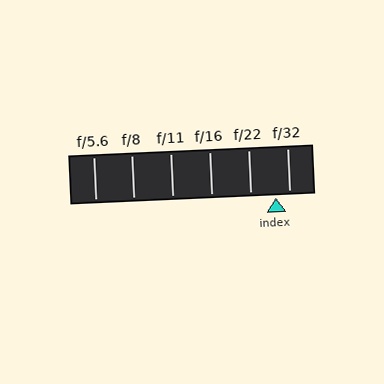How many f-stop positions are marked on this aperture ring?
There are 6 f-stop positions marked.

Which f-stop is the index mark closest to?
The index mark is closest to f/32.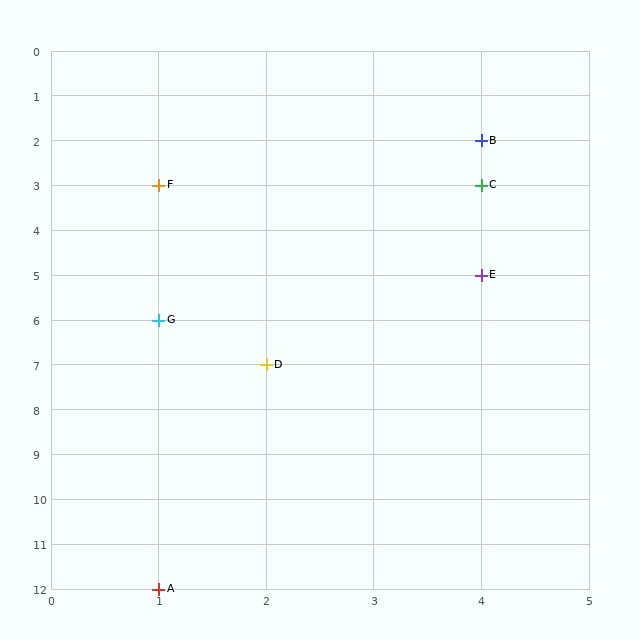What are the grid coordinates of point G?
Point G is at grid coordinates (1, 6).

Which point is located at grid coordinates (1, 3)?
Point F is at (1, 3).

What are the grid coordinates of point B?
Point B is at grid coordinates (4, 2).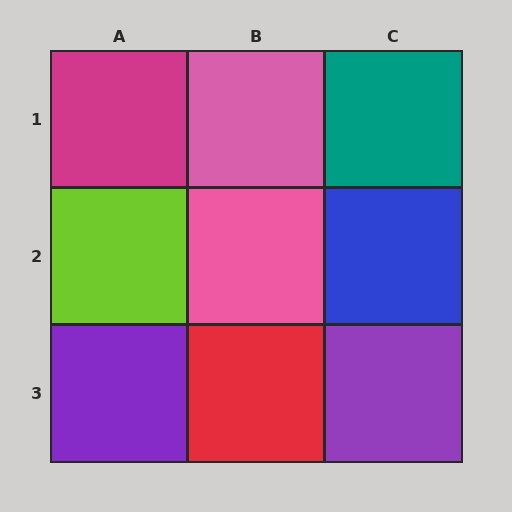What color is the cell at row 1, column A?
Magenta.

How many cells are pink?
2 cells are pink.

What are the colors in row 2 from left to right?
Lime, pink, blue.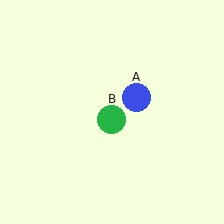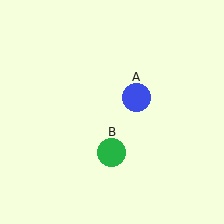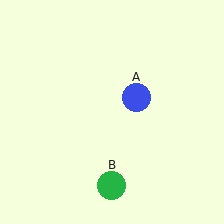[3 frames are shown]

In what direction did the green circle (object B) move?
The green circle (object B) moved down.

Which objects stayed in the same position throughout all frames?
Blue circle (object A) remained stationary.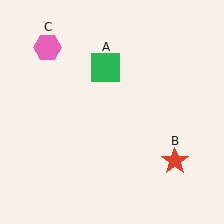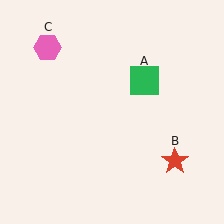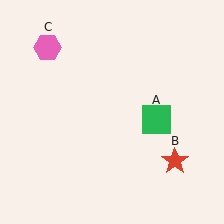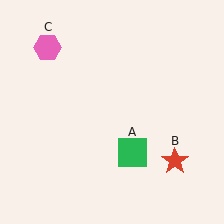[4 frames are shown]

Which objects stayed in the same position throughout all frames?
Red star (object B) and pink hexagon (object C) remained stationary.